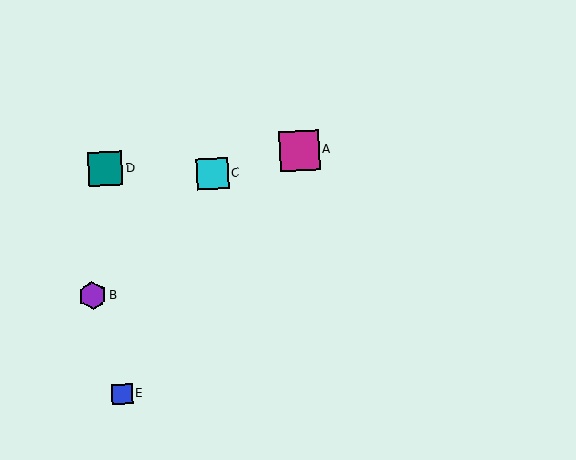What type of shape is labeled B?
Shape B is a purple hexagon.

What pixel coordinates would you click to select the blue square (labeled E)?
Click at (122, 394) to select the blue square E.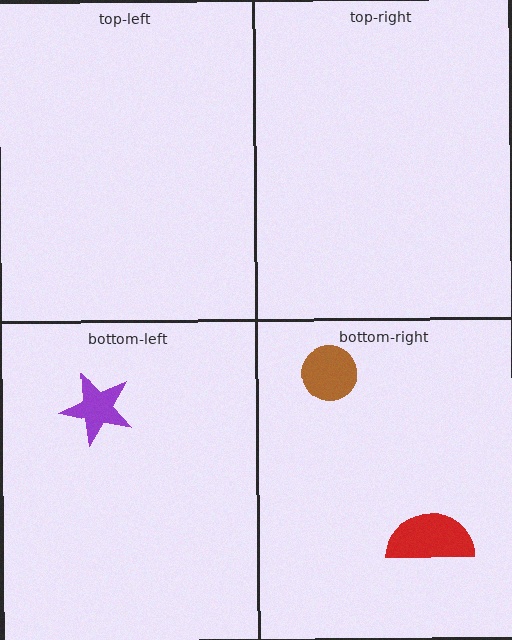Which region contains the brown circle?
The bottom-right region.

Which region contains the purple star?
The bottom-left region.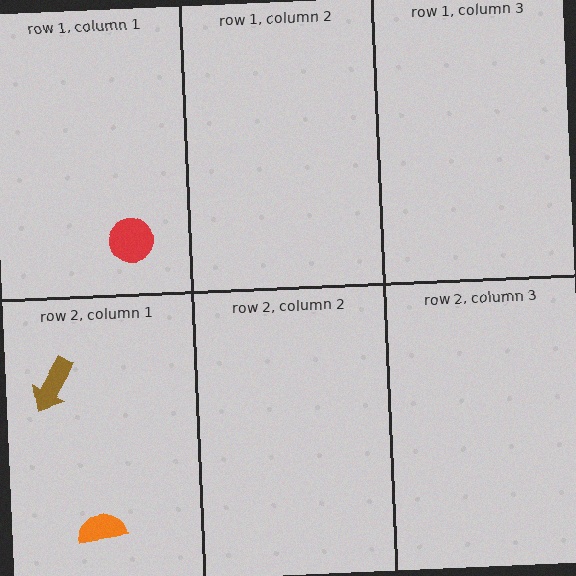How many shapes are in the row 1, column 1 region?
1.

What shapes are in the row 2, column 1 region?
The orange semicircle, the brown arrow.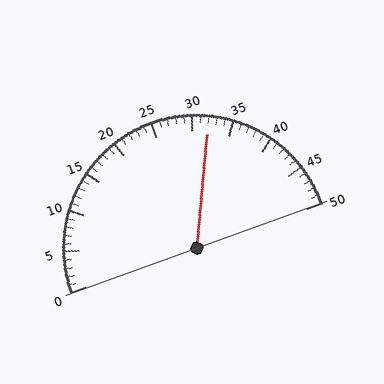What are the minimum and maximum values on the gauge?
The gauge ranges from 0 to 50.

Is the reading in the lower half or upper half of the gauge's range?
The reading is in the upper half of the range (0 to 50).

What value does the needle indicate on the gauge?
The needle indicates approximately 32.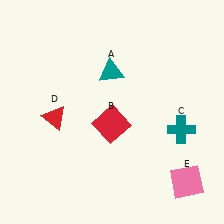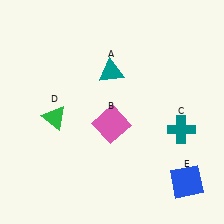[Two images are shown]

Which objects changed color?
B changed from red to pink. D changed from red to green. E changed from pink to blue.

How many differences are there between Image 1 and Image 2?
There are 3 differences between the two images.